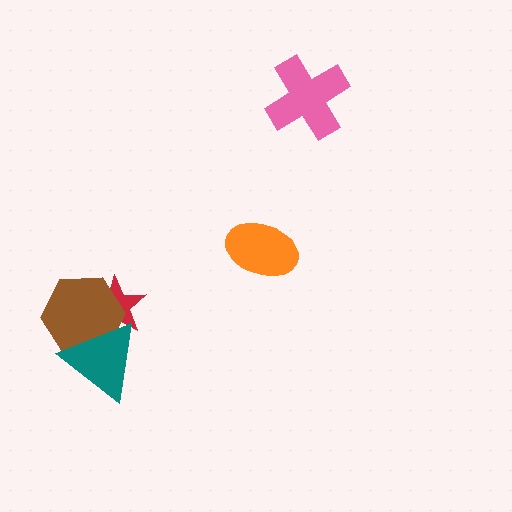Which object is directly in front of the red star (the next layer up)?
The brown hexagon is directly in front of the red star.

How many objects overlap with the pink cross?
0 objects overlap with the pink cross.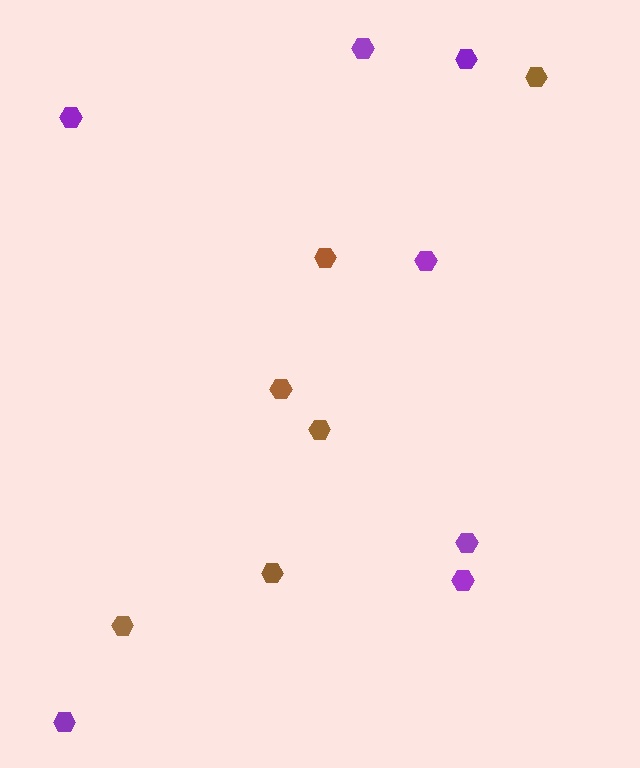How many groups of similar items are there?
There are 2 groups: one group of purple hexagons (7) and one group of brown hexagons (6).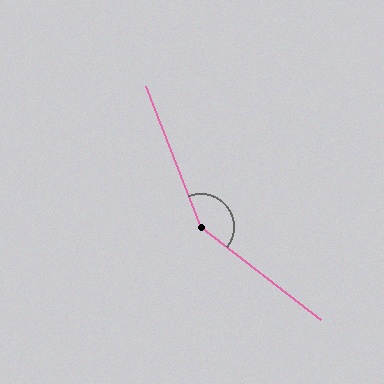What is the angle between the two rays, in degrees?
Approximately 149 degrees.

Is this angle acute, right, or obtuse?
It is obtuse.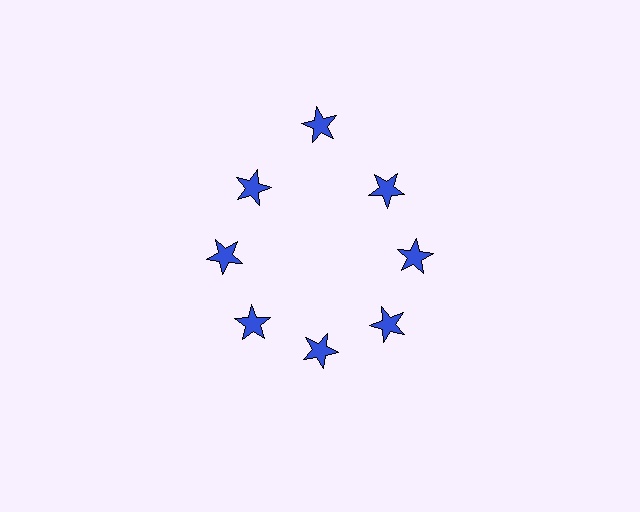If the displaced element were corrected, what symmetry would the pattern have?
It would have 8-fold rotational symmetry — the pattern would map onto itself every 45 degrees.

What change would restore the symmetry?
The symmetry would be restored by moving it inward, back onto the ring so that all 8 stars sit at equal angles and equal distance from the center.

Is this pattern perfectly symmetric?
No. The 8 blue stars are arranged in a ring, but one element near the 12 o'clock position is pushed outward from the center, breaking the 8-fold rotational symmetry.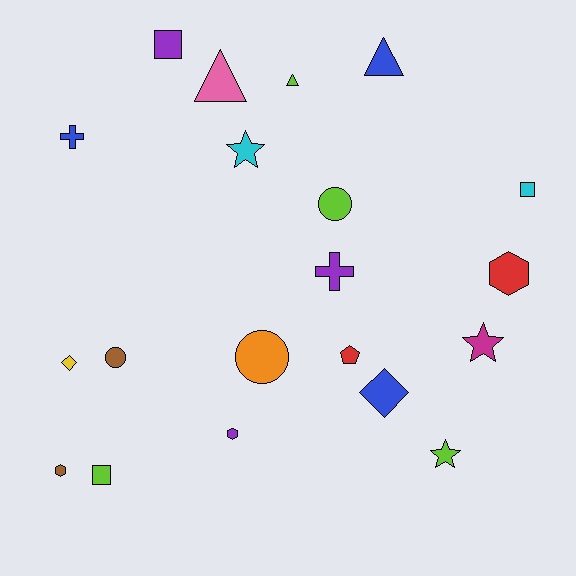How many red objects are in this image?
There are 2 red objects.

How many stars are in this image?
There are 3 stars.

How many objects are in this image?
There are 20 objects.